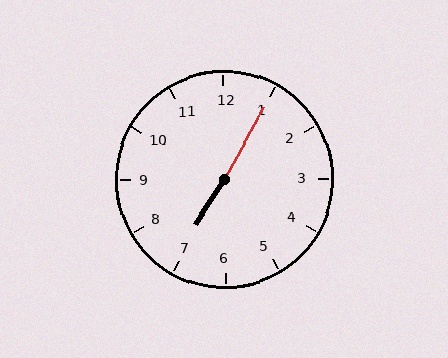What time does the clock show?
7:05.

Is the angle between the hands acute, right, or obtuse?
It is obtuse.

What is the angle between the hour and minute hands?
Approximately 178 degrees.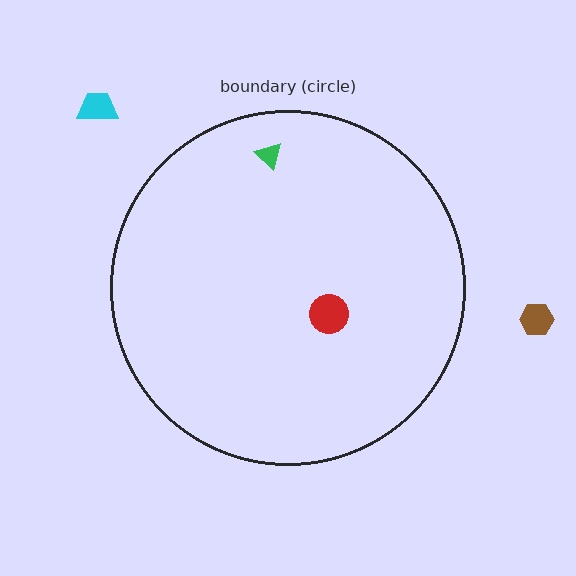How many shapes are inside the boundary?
2 inside, 2 outside.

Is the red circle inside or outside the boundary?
Inside.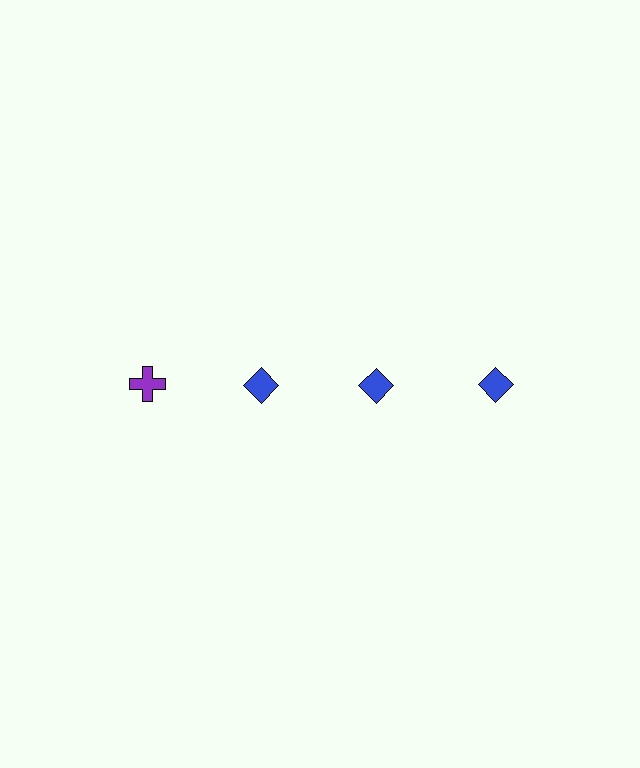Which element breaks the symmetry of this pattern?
The purple cross in the top row, leftmost column breaks the symmetry. All other shapes are blue diamonds.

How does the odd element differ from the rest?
It differs in both color (purple instead of blue) and shape (cross instead of diamond).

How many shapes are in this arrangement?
There are 4 shapes arranged in a grid pattern.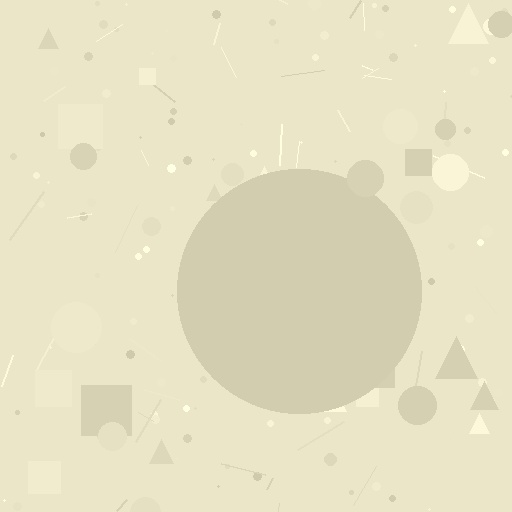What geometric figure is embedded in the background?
A circle is embedded in the background.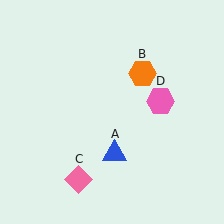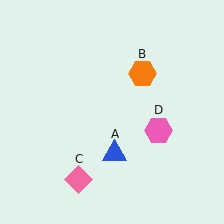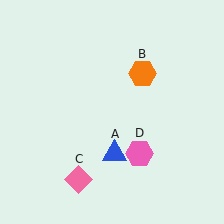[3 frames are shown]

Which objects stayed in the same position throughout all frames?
Blue triangle (object A) and orange hexagon (object B) and pink diamond (object C) remained stationary.